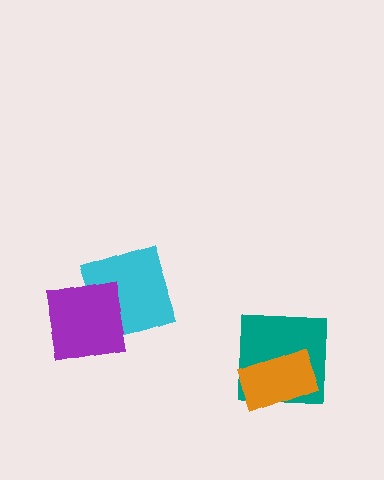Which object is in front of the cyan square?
The purple square is in front of the cyan square.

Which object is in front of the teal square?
The orange rectangle is in front of the teal square.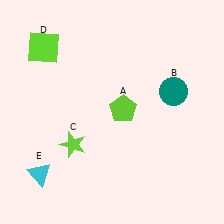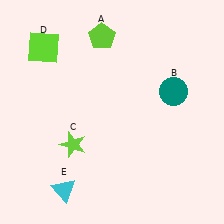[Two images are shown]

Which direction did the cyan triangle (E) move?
The cyan triangle (E) moved right.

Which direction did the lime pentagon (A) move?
The lime pentagon (A) moved up.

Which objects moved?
The objects that moved are: the lime pentagon (A), the cyan triangle (E).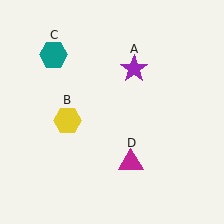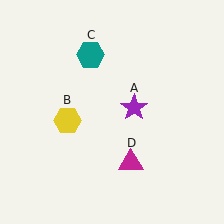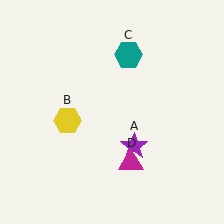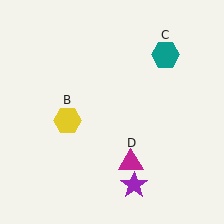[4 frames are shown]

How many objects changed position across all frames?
2 objects changed position: purple star (object A), teal hexagon (object C).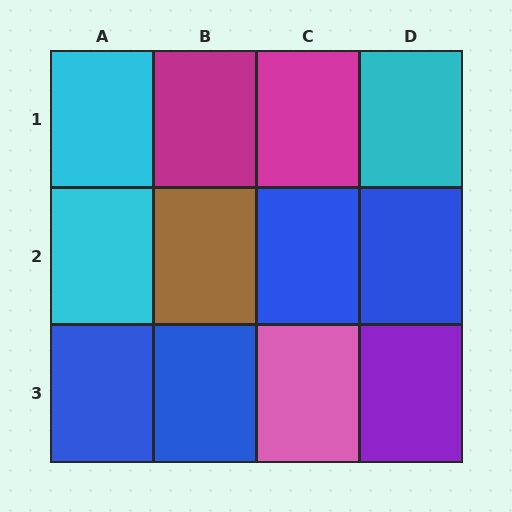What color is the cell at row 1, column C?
Magenta.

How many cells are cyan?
3 cells are cyan.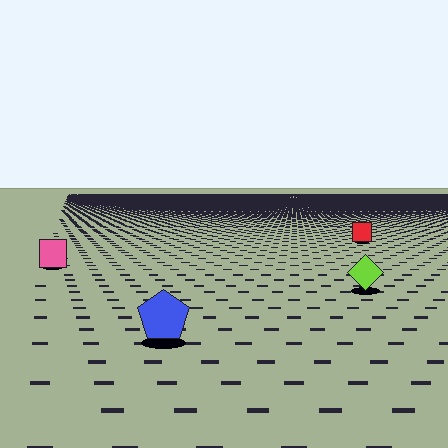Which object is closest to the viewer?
The blue pentagon is closest. The texture marks near it are larger and more spread out.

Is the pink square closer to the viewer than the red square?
Yes. The pink square is closer — you can tell from the texture gradient: the ground texture is coarser near it.